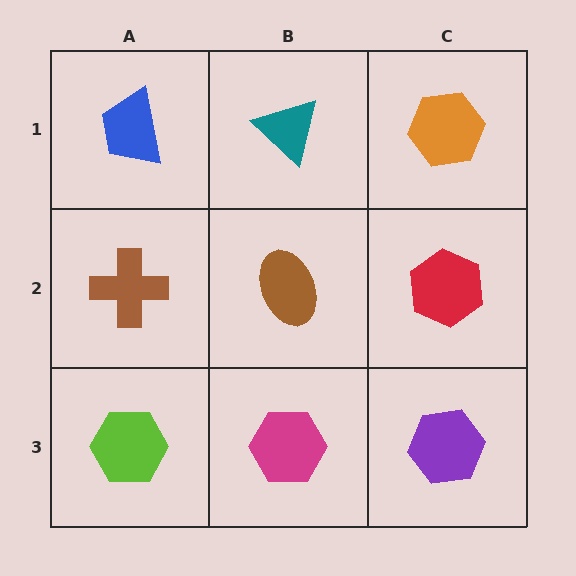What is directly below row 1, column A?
A brown cross.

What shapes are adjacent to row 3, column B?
A brown ellipse (row 2, column B), a lime hexagon (row 3, column A), a purple hexagon (row 3, column C).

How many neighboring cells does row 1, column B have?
3.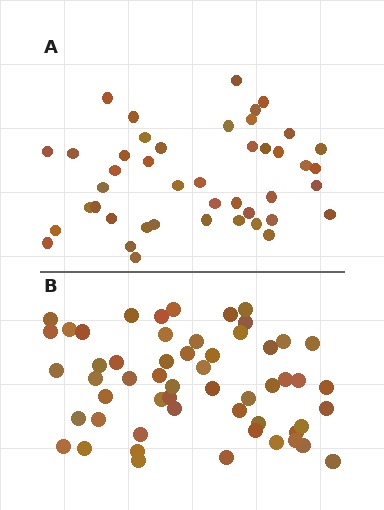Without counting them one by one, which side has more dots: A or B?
Region B (the bottom region) has more dots.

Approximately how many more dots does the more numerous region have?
Region B has roughly 12 or so more dots than region A.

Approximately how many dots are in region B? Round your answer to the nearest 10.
About 60 dots. (The exact count is 55, which rounds to 60.)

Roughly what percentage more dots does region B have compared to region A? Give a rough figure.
About 25% more.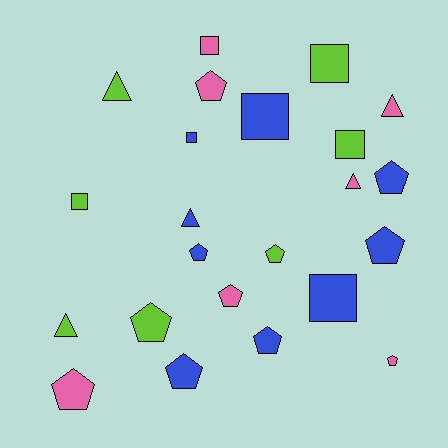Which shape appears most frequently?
Pentagon, with 11 objects.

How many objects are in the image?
There are 23 objects.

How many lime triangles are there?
There are 2 lime triangles.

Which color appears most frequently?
Blue, with 9 objects.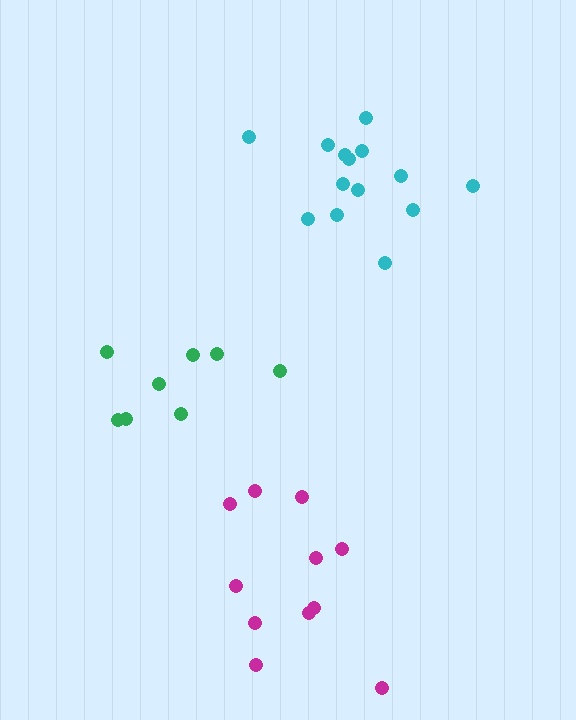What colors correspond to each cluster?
The clusters are colored: magenta, green, cyan.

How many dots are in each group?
Group 1: 11 dots, Group 2: 8 dots, Group 3: 14 dots (33 total).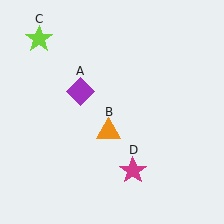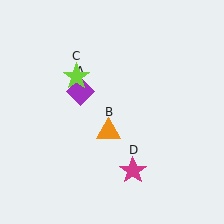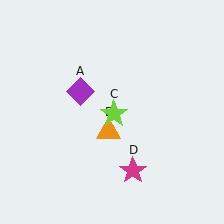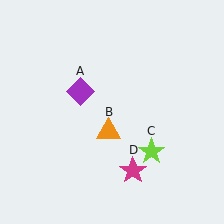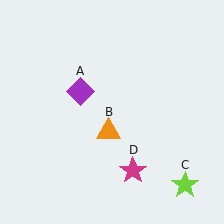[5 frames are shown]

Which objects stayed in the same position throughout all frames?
Purple diamond (object A) and orange triangle (object B) and magenta star (object D) remained stationary.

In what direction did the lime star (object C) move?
The lime star (object C) moved down and to the right.